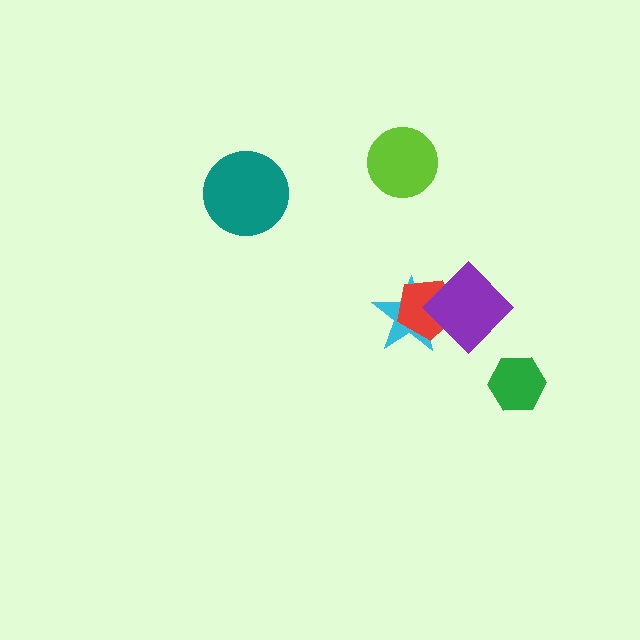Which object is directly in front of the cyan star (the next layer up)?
The red pentagon is directly in front of the cyan star.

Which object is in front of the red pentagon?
The purple diamond is in front of the red pentagon.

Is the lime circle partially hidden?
No, no other shape covers it.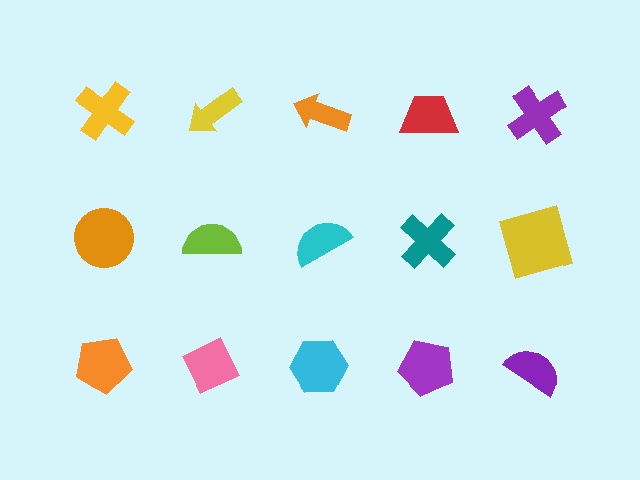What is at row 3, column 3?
A cyan hexagon.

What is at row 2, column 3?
A cyan semicircle.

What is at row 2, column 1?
An orange circle.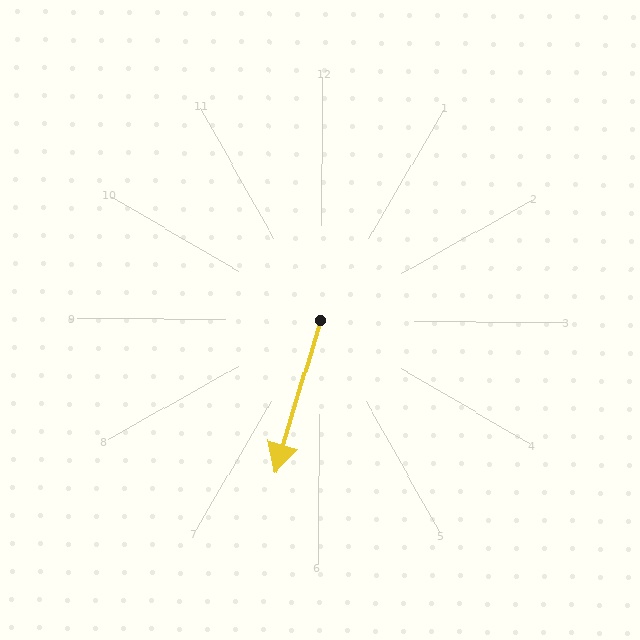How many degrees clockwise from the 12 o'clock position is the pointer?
Approximately 196 degrees.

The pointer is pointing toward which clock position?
Roughly 7 o'clock.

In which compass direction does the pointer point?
South.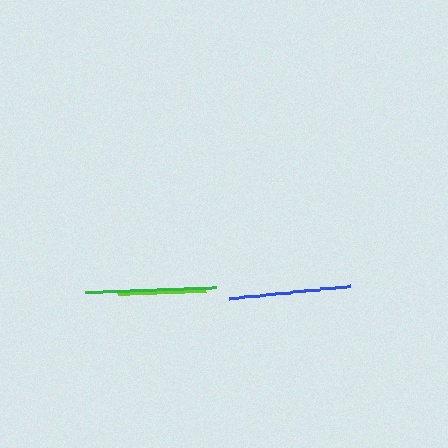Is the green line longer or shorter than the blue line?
The green line is longer than the blue line.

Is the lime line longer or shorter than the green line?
The green line is longer than the lime line.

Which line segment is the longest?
The green line is the longest at approximately 131 pixels.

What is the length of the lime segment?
The lime segment is approximately 87 pixels long.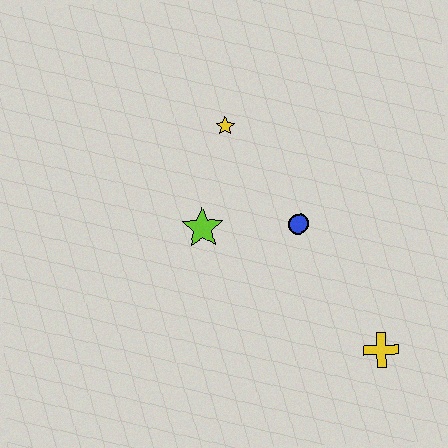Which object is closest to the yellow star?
The lime star is closest to the yellow star.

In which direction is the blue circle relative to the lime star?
The blue circle is to the right of the lime star.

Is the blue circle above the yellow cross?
Yes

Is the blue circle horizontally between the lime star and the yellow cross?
Yes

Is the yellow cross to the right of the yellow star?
Yes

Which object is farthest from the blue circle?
The yellow cross is farthest from the blue circle.